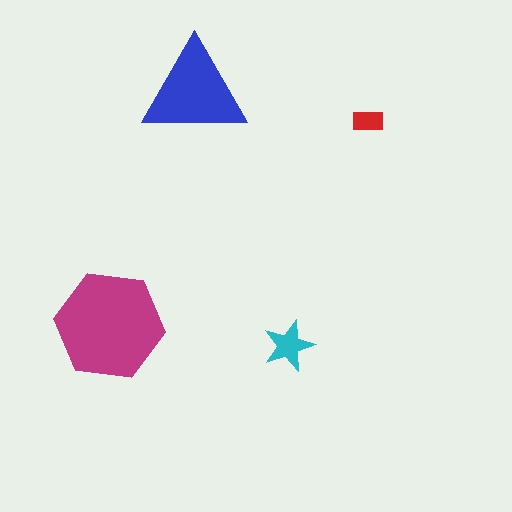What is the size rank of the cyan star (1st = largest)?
3rd.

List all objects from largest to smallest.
The magenta hexagon, the blue triangle, the cyan star, the red rectangle.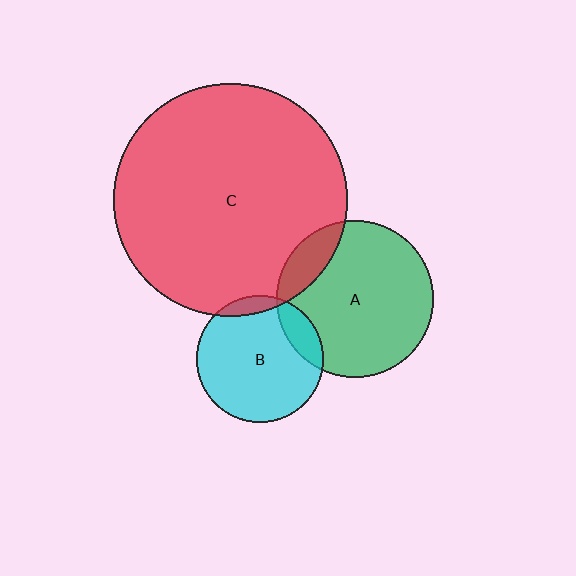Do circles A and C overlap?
Yes.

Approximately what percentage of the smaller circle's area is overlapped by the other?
Approximately 15%.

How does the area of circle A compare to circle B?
Approximately 1.5 times.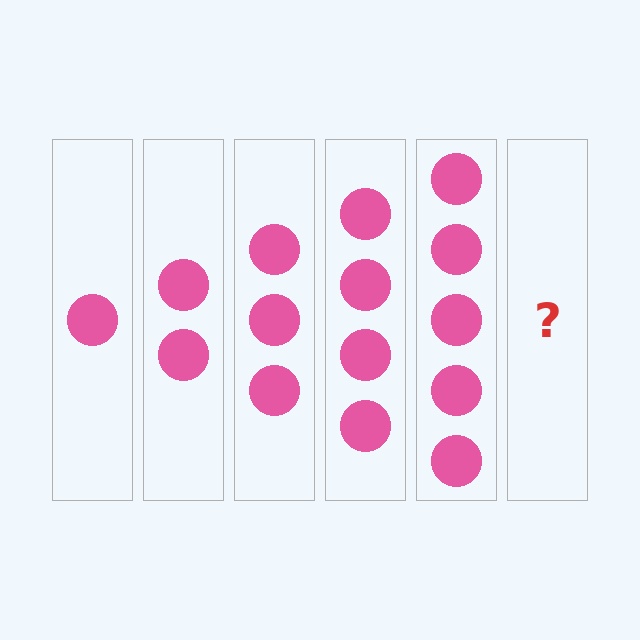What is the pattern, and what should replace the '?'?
The pattern is that each step adds one more circle. The '?' should be 6 circles.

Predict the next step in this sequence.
The next step is 6 circles.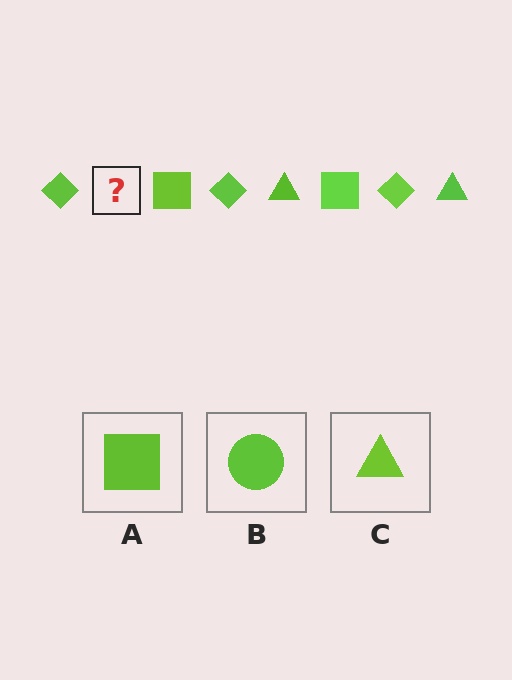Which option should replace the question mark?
Option C.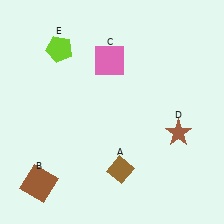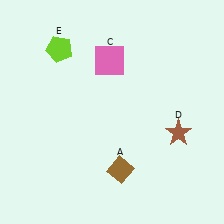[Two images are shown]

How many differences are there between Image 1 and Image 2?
There is 1 difference between the two images.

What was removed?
The brown square (B) was removed in Image 2.